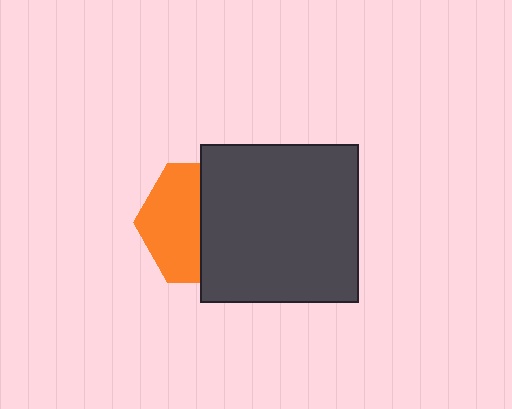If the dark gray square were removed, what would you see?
You would see the complete orange hexagon.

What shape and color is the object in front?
The object in front is a dark gray square.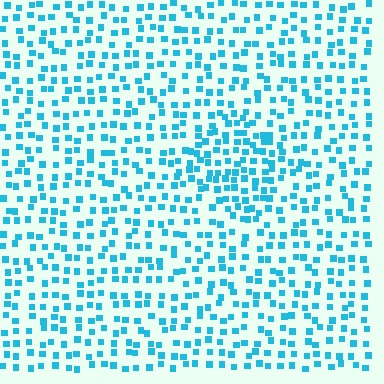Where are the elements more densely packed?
The elements are more densely packed inside the diamond boundary.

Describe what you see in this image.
The image contains small cyan elements arranged at two different densities. A diamond-shaped region is visible where the elements are more densely packed than the surrounding area.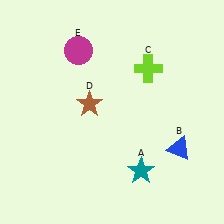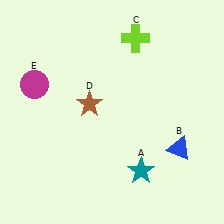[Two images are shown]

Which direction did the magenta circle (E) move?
The magenta circle (E) moved left.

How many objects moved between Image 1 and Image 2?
2 objects moved between the two images.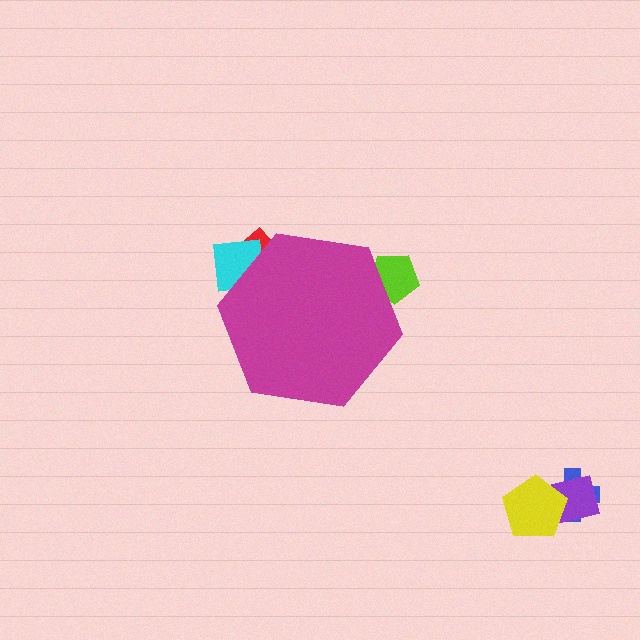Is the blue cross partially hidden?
No, the blue cross is fully visible.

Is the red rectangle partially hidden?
Yes, the red rectangle is partially hidden behind the magenta hexagon.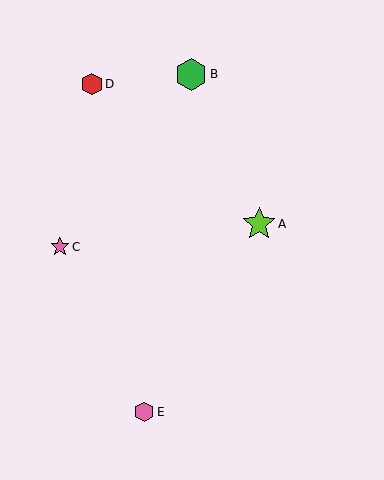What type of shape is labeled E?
Shape E is a pink hexagon.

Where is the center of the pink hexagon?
The center of the pink hexagon is at (144, 412).